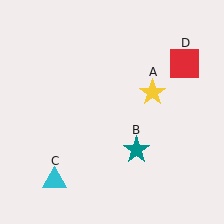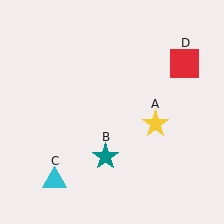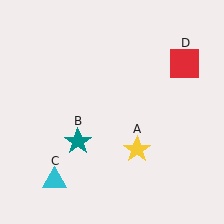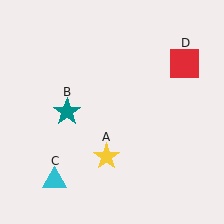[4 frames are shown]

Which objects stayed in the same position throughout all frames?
Cyan triangle (object C) and red square (object D) remained stationary.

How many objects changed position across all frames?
2 objects changed position: yellow star (object A), teal star (object B).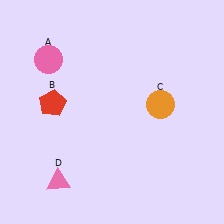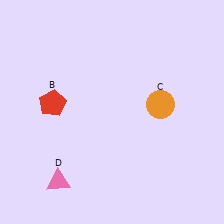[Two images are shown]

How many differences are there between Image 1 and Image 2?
There is 1 difference between the two images.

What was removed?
The pink circle (A) was removed in Image 2.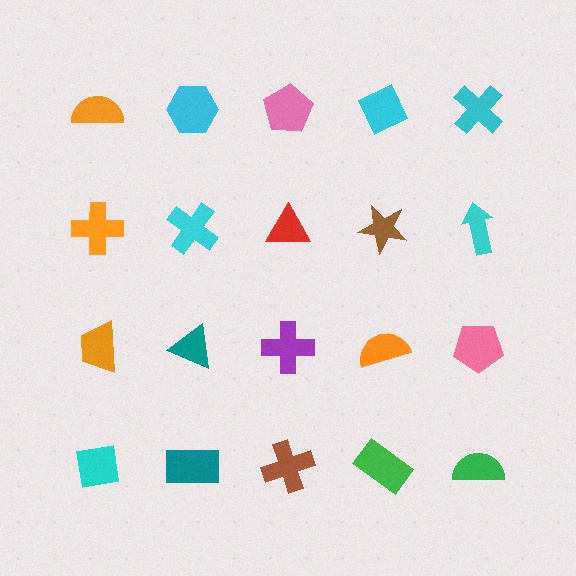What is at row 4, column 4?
A green rectangle.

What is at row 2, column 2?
A cyan cross.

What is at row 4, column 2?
A teal rectangle.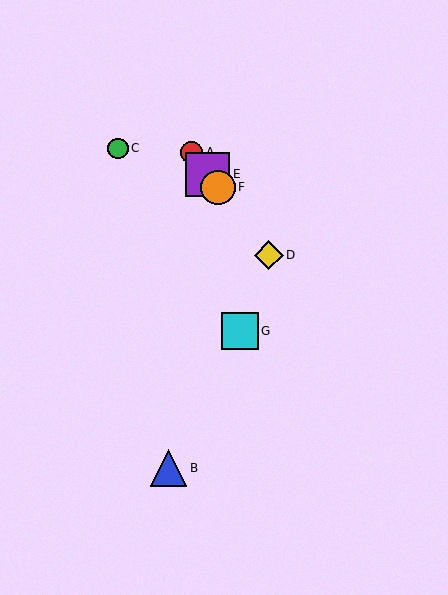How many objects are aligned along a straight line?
4 objects (A, D, E, F) are aligned along a straight line.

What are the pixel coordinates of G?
Object G is at (240, 331).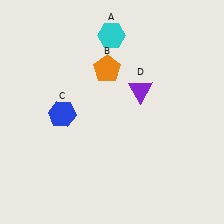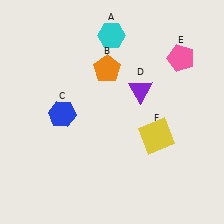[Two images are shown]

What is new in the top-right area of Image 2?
A pink pentagon (E) was added in the top-right area of Image 2.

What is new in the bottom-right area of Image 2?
A yellow square (F) was added in the bottom-right area of Image 2.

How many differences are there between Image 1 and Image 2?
There are 2 differences between the two images.